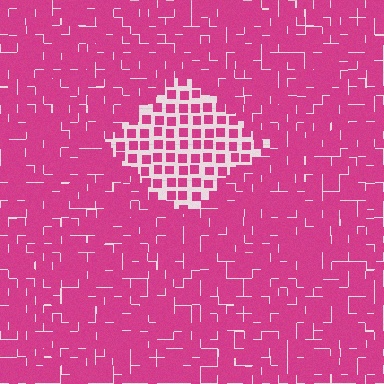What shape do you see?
I see a diamond.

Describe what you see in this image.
The image contains small magenta elements arranged at two different densities. A diamond-shaped region is visible where the elements are less densely packed than the surrounding area.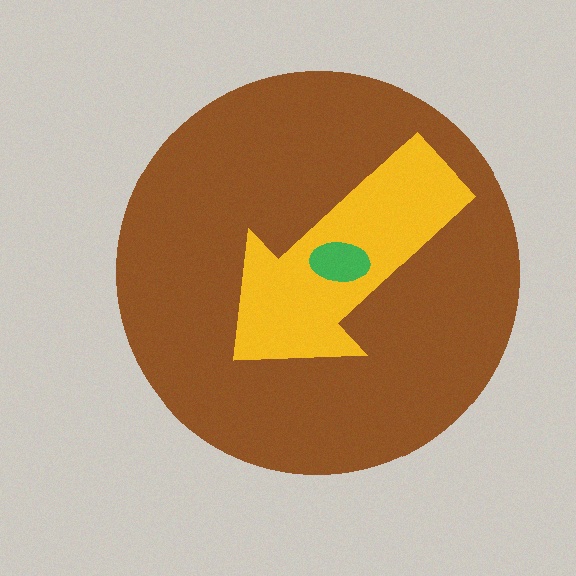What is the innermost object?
The green ellipse.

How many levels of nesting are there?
3.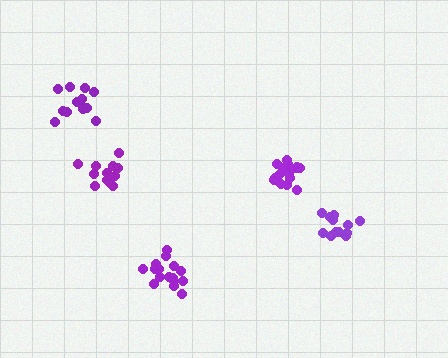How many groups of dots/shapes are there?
There are 5 groups.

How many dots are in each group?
Group 1: 12 dots, Group 2: 16 dots, Group 3: 16 dots, Group 4: 14 dots, Group 5: 12 dots (70 total).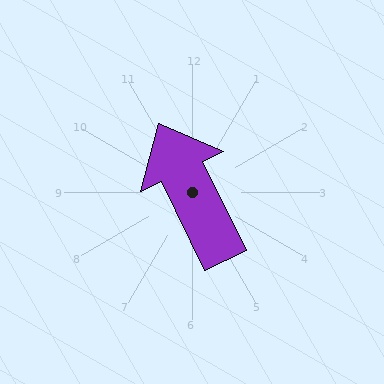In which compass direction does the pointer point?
Northwest.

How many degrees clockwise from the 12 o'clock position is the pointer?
Approximately 334 degrees.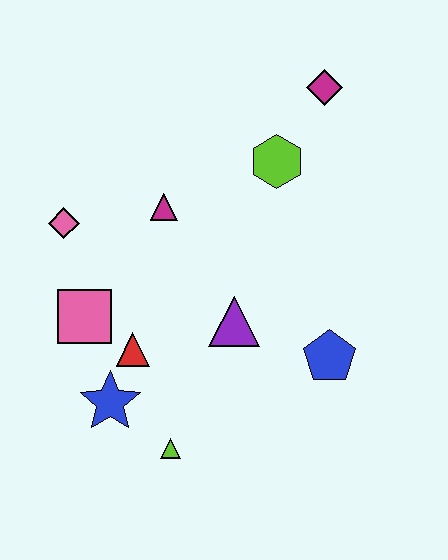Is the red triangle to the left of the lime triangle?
Yes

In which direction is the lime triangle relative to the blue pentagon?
The lime triangle is to the left of the blue pentagon.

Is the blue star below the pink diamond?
Yes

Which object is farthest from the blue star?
The magenta diamond is farthest from the blue star.